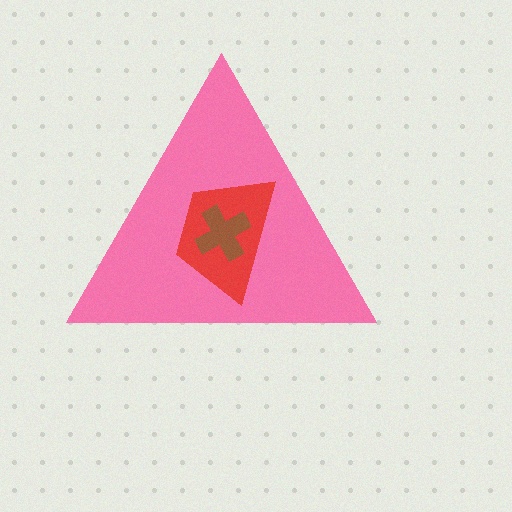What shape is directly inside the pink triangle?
The red trapezoid.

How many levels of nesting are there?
3.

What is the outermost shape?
The pink triangle.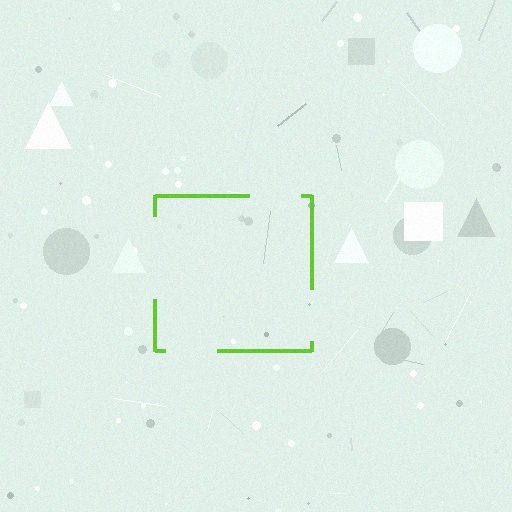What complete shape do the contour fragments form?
The contour fragments form a square.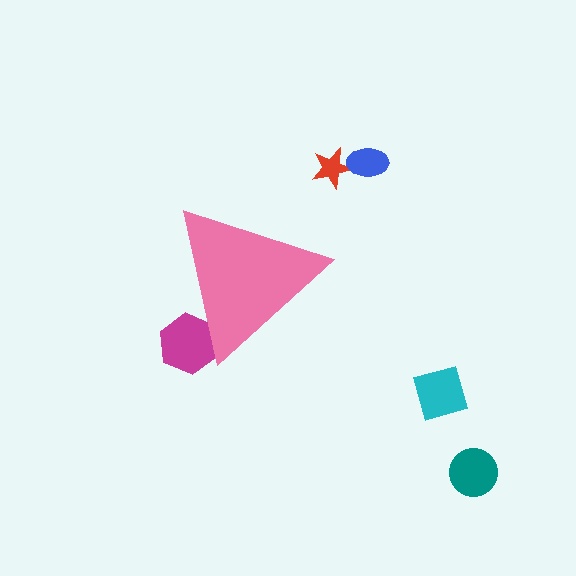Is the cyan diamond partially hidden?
No, the cyan diamond is fully visible.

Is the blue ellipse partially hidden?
No, the blue ellipse is fully visible.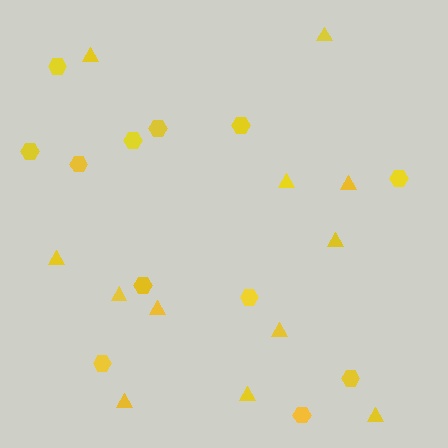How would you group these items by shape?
There are 2 groups: one group of triangles (12) and one group of hexagons (12).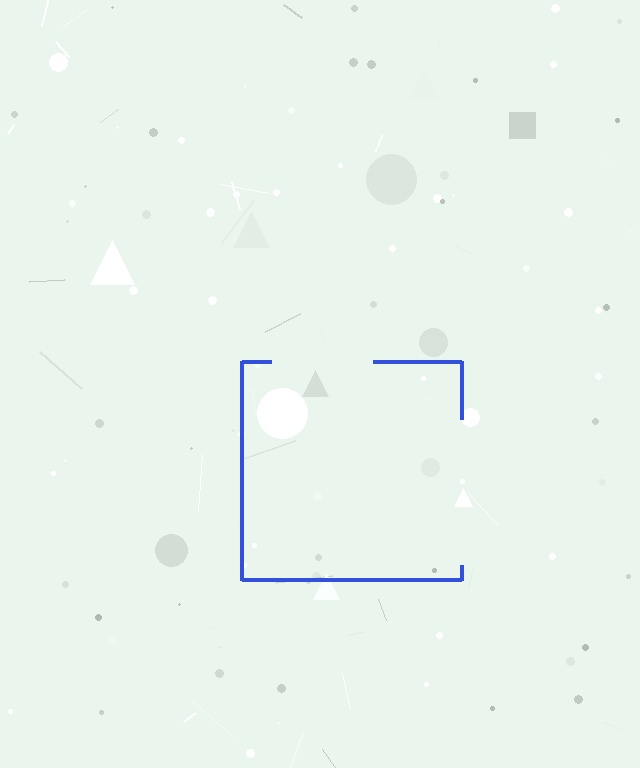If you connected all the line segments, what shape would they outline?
They would outline a square.